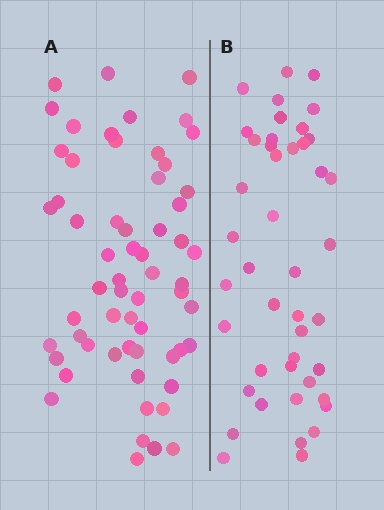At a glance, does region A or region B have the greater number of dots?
Region A (the left region) has more dots.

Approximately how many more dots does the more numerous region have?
Region A has approximately 15 more dots than region B.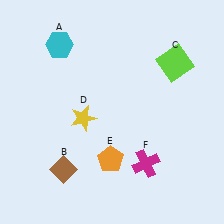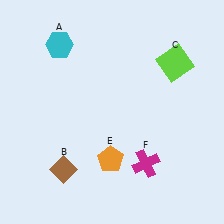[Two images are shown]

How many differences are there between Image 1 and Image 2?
There is 1 difference between the two images.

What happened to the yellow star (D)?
The yellow star (D) was removed in Image 2. It was in the bottom-left area of Image 1.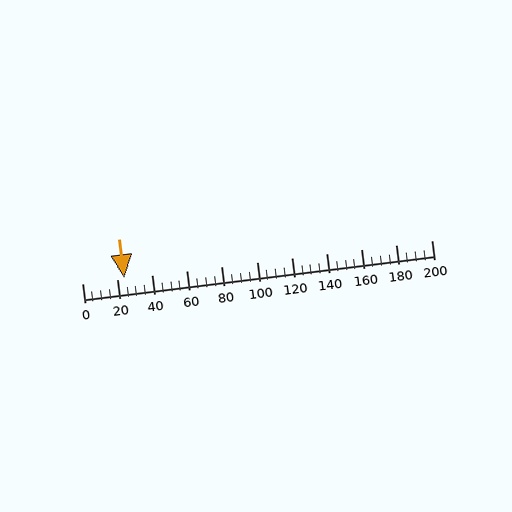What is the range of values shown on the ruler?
The ruler shows values from 0 to 200.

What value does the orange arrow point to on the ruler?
The orange arrow points to approximately 24.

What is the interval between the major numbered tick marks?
The major tick marks are spaced 20 units apart.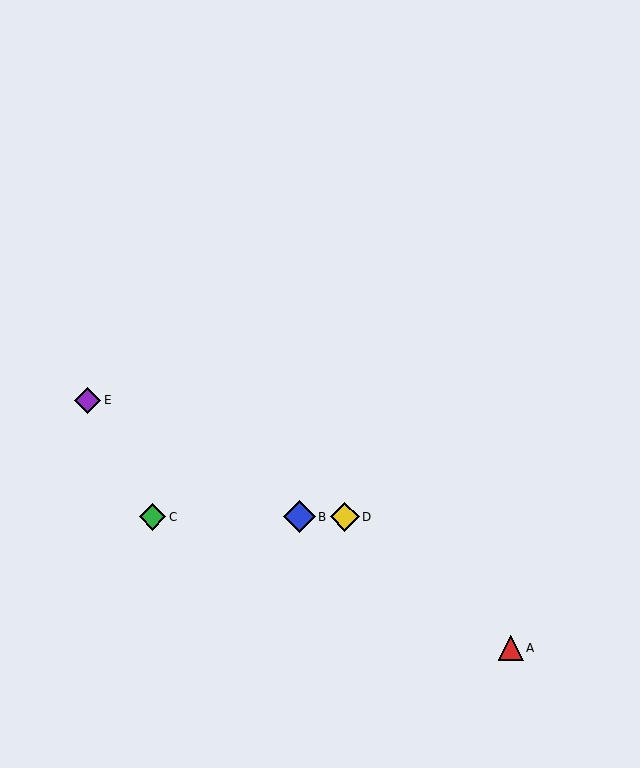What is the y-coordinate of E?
Object E is at y≈400.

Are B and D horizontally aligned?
Yes, both are at y≈517.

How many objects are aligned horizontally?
3 objects (B, C, D) are aligned horizontally.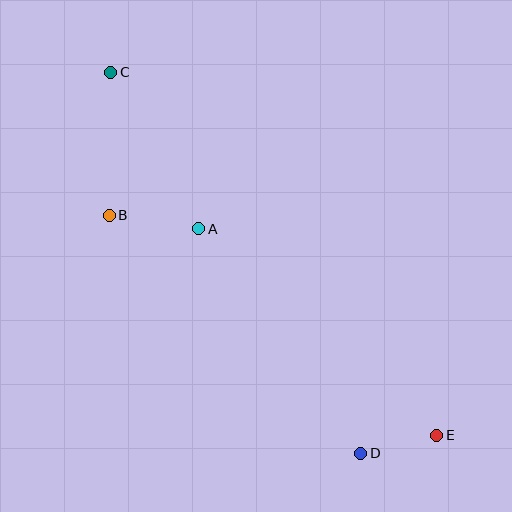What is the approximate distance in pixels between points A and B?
The distance between A and B is approximately 91 pixels.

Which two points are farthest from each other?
Points C and E are farthest from each other.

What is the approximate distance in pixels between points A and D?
The distance between A and D is approximately 277 pixels.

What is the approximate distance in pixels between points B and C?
The distance between B and C is approximately 143 pixels.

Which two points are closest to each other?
Points D and E are closest to each other.